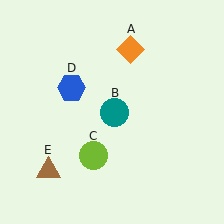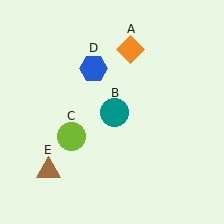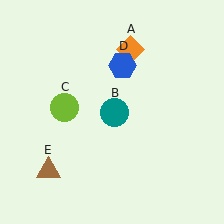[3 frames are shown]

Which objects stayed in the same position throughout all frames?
Orange diamond (object A) and teal circle (object B) and brown triangle (object E) remained stationary.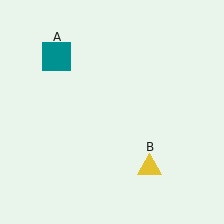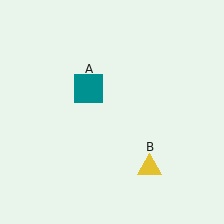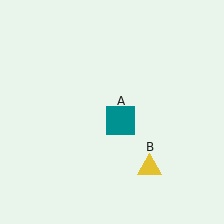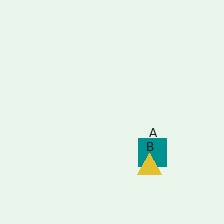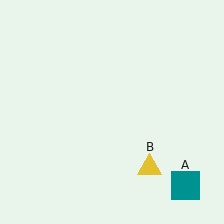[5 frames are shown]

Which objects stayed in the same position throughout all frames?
Yellow triangle (object B) remained stationary.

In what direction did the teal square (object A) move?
The teal square (object A) moved down and to the right.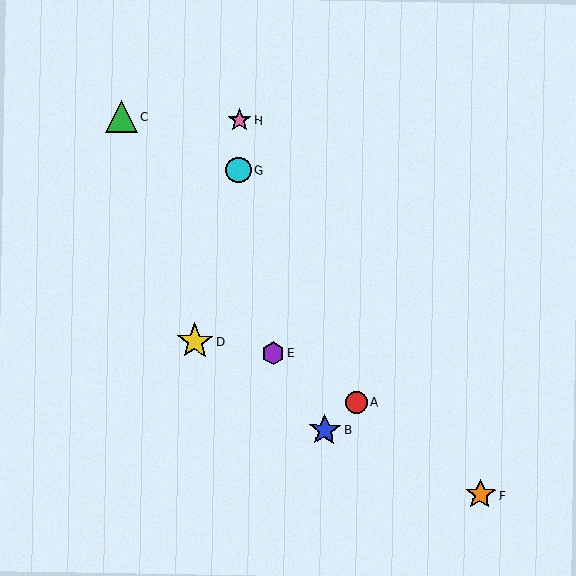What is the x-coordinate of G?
Object G is at x≈238.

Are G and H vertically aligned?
Yes, both are at x≈238.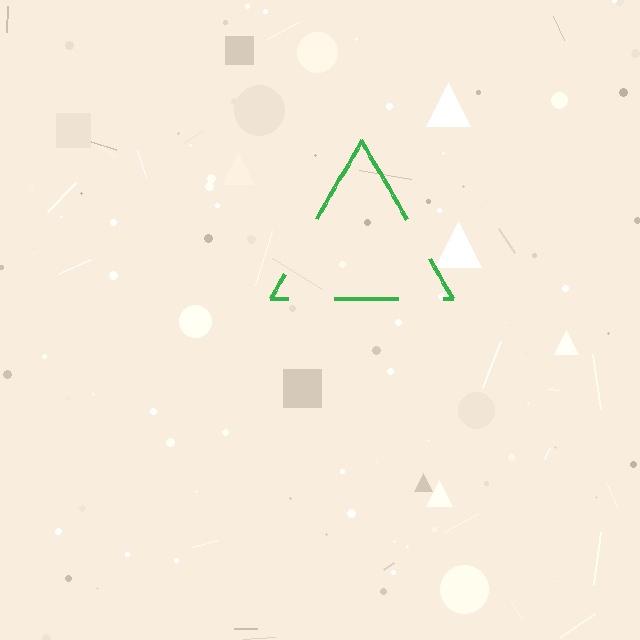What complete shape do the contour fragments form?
The contour fragments form a triangle.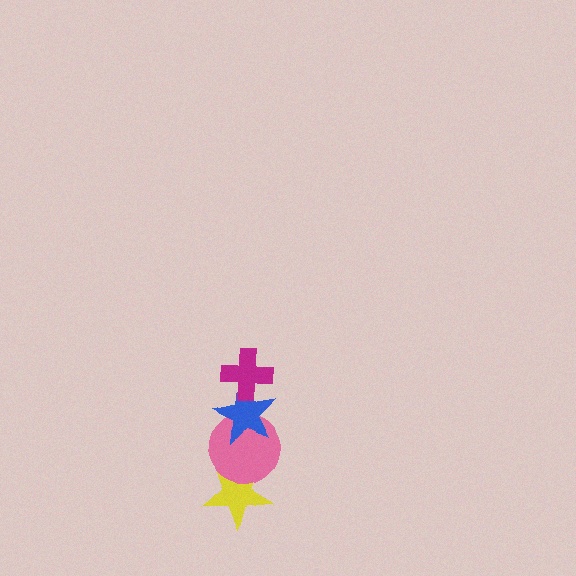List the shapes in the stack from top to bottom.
From top to bottom: the magenta cross, the blue star, the pink circle, the yellow star.